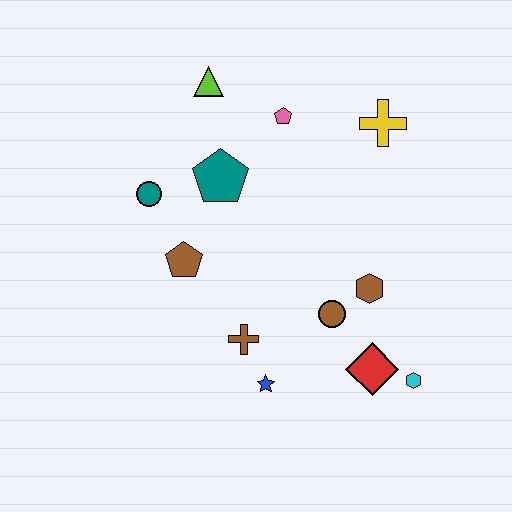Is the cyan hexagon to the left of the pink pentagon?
No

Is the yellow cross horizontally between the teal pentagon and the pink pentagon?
No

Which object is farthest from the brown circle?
The lime triangle is farthest from the brown circle.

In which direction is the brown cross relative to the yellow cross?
The brown cross is below the yellow cross.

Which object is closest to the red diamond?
The cyan hexagon is closest to the red diamond.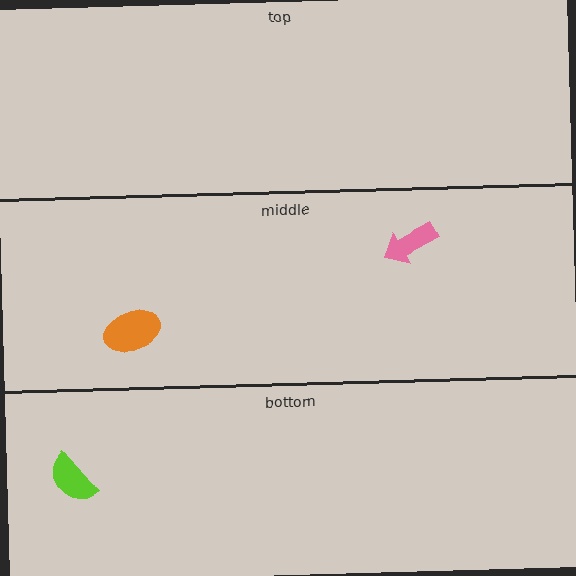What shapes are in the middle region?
The orange ellipse, the pink arrow.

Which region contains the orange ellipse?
The middle region.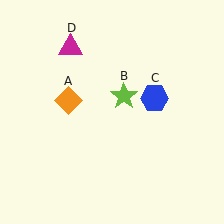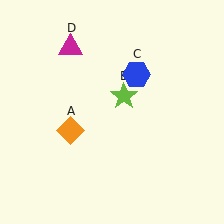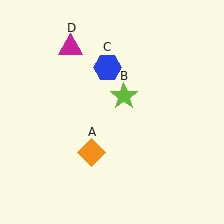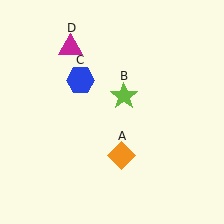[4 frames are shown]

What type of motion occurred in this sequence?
The orange diamond (object A), blue hexagon (object C) rotated counterclockwise around the center of the scene.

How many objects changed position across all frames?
2 objects changed position: orange diamond (object A), blue hexagon (object C).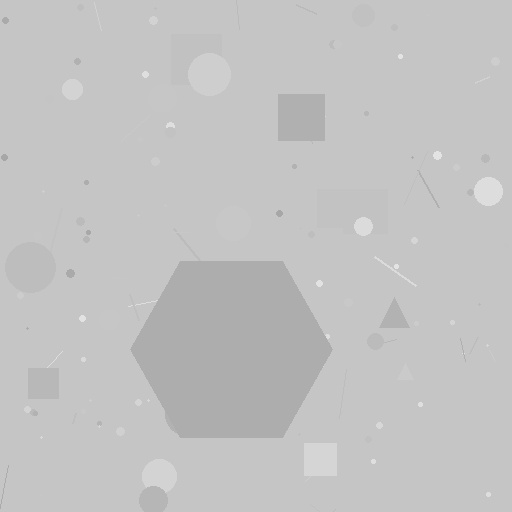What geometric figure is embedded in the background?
A hexagon is embedded in the background.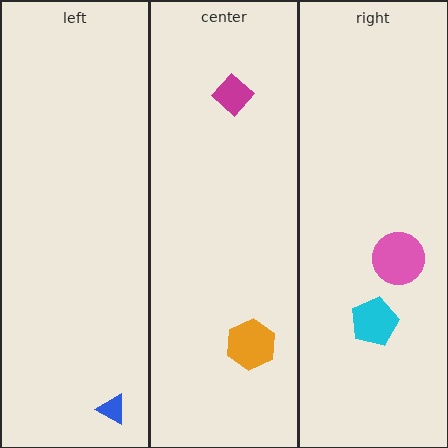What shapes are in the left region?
The blue triangle.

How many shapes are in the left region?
1.